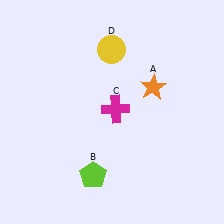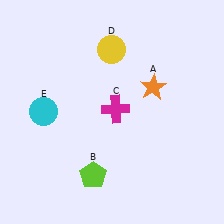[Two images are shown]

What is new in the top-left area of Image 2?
A cyan circle (E) was added in the top-left area of Image 2.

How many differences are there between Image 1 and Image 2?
There is 1 difference between the two images.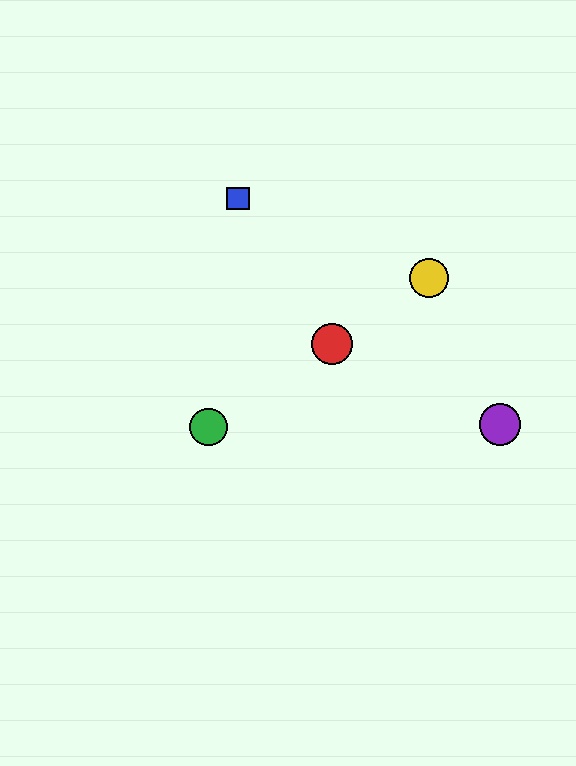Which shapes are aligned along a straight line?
The red circle, the green circle, the yellow circle are aligned along a straight line.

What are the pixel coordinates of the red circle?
The red circle is at (332, 344).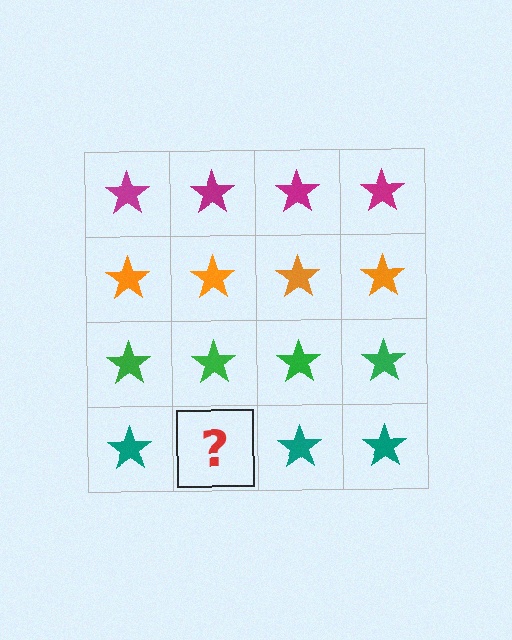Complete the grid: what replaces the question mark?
The question mark should be replaced with a teal star.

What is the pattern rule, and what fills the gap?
The rule is that each row has a consistent color. The gap should be filled with a teal star.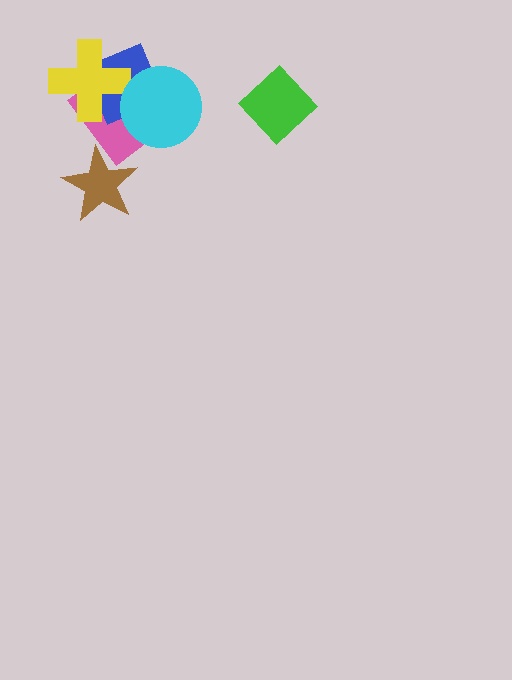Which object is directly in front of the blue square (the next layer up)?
The yellow cross is directly in front of the blue square.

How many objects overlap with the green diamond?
0 objects overlap with the green diamond.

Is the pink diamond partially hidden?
Yes, it is partially covered by another shape.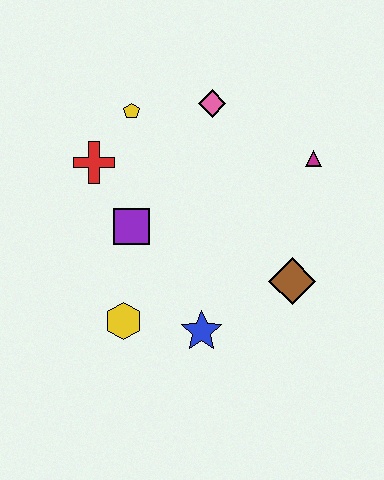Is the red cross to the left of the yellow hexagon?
Yes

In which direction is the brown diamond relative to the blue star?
The brown diamond is to the right of the blue star.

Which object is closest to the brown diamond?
The blue star is closest to the brown diamond.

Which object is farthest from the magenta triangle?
The yellow hexagon is farthest from the magenta triangle.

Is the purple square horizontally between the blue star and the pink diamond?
No